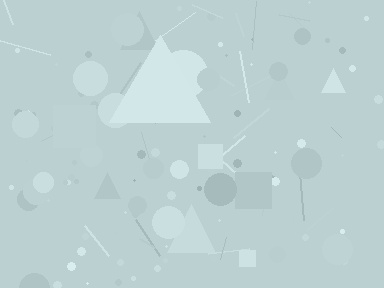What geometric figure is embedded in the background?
A triangle is embedded in the background.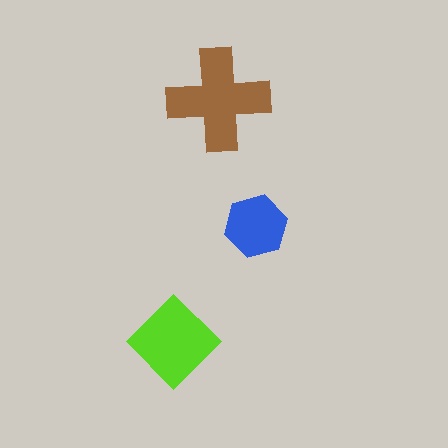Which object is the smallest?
The blue hexagon.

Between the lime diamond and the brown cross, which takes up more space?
The brown cross.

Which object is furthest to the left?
The lime diamond is leftmost.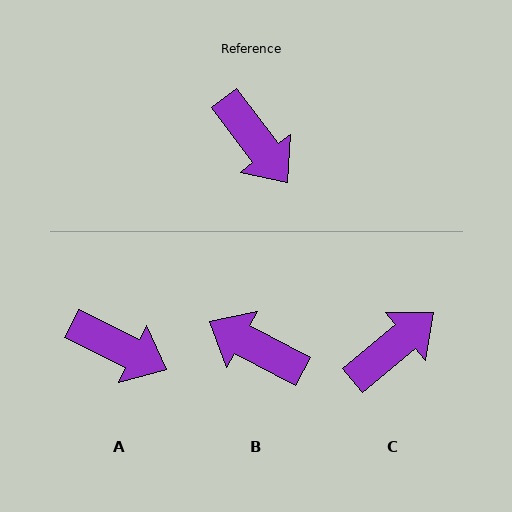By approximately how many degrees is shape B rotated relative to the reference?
Approximately 155 degrees clockwise.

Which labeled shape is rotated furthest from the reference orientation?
B, about 155 degrees away.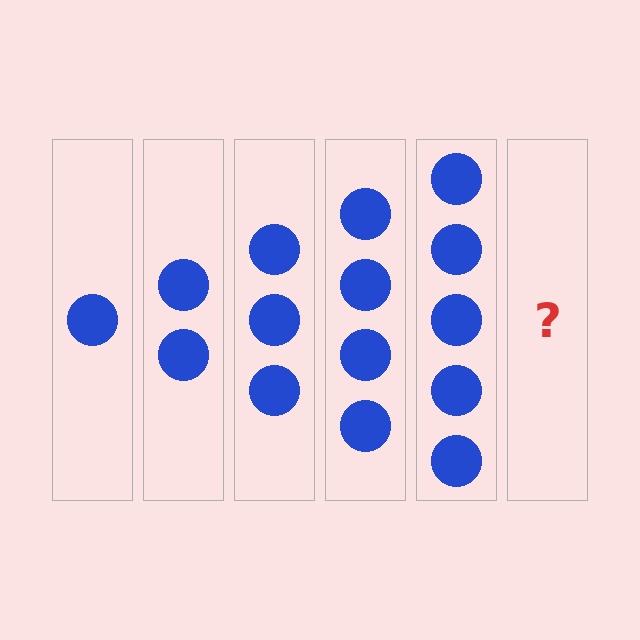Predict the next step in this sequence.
The next step is 6 circles.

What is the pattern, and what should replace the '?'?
The pattern is that each step adds one more circle. The '?' should be 6 circles.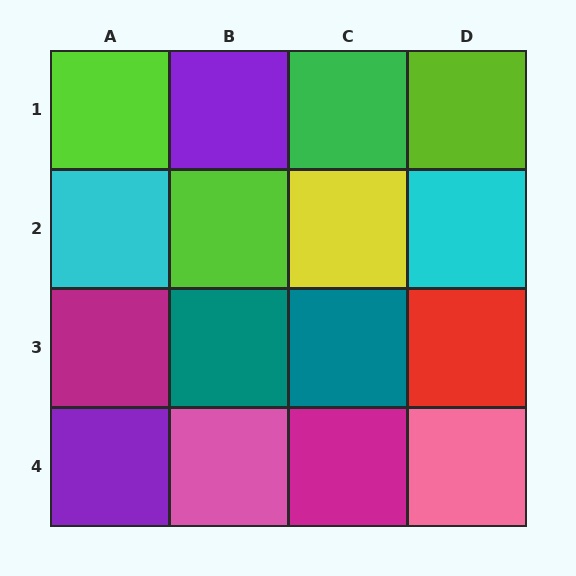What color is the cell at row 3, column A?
Magenta.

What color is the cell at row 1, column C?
Green.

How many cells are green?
1 cell is green.